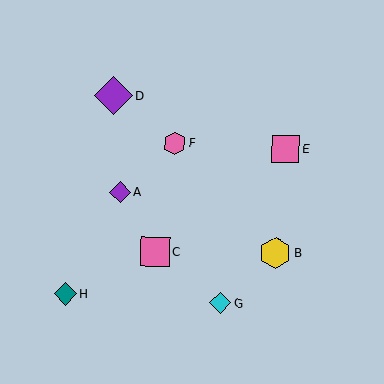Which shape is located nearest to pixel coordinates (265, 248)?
The yellow hexagon (labeled B) at (275, 253) is nearest to that location.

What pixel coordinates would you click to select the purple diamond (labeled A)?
Click at (120, 192) to select the purple diamond A.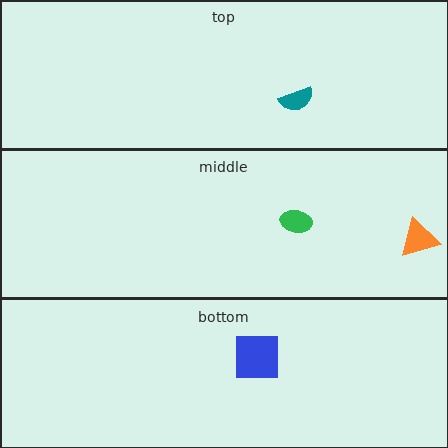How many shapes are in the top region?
1.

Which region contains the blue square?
The bottom region.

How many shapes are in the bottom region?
1.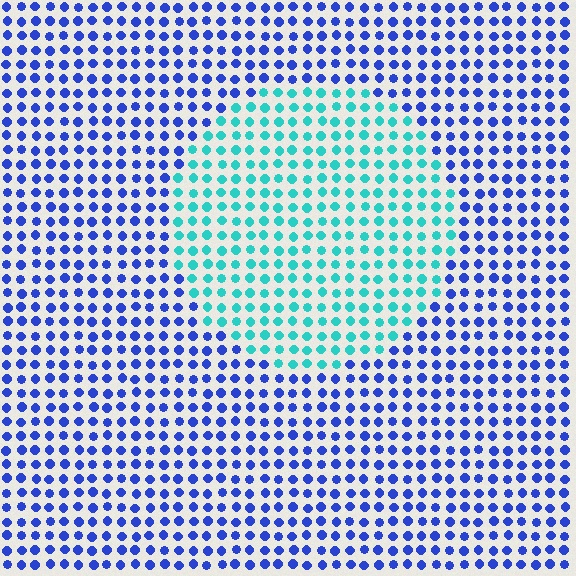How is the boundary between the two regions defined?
The boundary is defined purely by a slight shift in hue (about 55 degrees). Spacing, size, and orientation are identical on both sides.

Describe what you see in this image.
The image is filled with small blue elements in a uniform arrangement. A circle-shaped region is visible where the elements are tinted to a slightly different hue, forming a subtle color boundary.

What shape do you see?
I see a circle.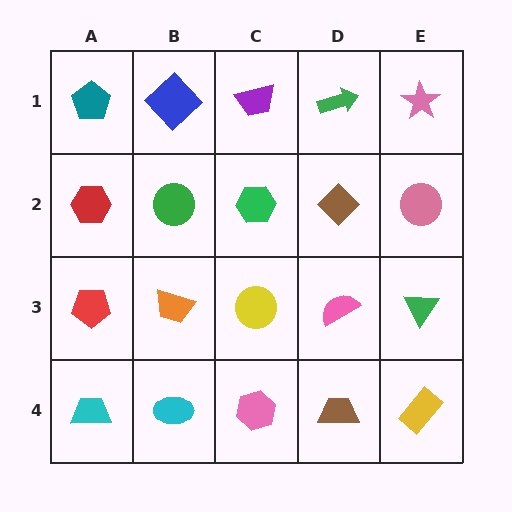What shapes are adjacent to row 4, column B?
An orange trapezoid (row 3, column B), a cyan trapezoid (row 4, column A), a pink hexagon (row 4, column C).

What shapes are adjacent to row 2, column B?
A blue diamond (row 1, column B), an orange trapezoid (row 3, column B), a red hexagon (row 2, column A), a green hexagon (row 2, column C).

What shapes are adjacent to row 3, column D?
A brown diamond (row 2, column D), a brown trapezoid (row 4, column D), a yellow circle (row 3, column C), a green triangle (row 3, column E).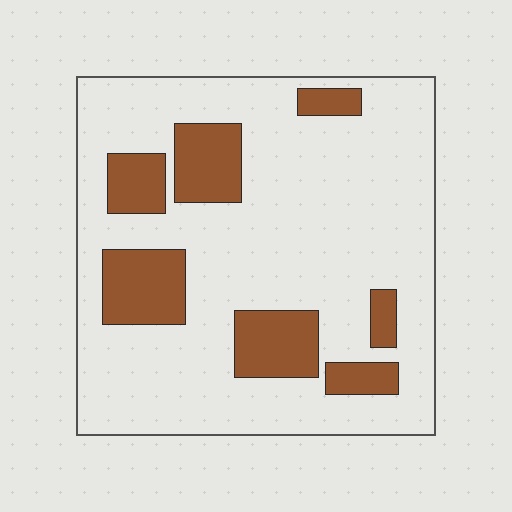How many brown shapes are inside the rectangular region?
7.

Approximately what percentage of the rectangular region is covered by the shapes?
Approximately 20%.